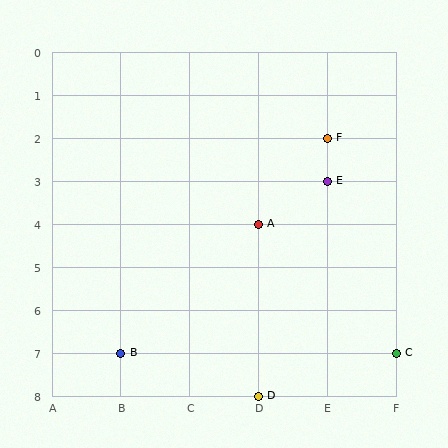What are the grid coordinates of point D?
Point D is at grid coordinates (D, 8).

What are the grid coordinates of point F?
Point F is at grid coordinates (E, 2).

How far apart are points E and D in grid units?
Points E and D are 1 column and 5 rows apart (about 5.1 grid units diagonally).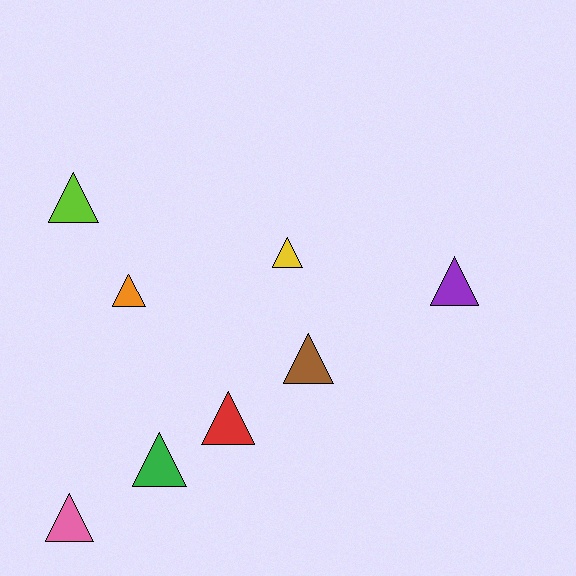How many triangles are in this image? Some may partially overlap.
There are 8 triangles.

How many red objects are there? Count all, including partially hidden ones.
There is 1 red object.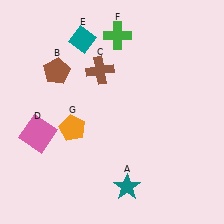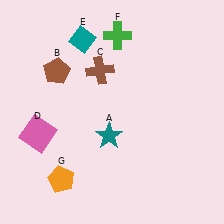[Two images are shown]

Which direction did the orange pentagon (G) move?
The orange pentagon (G) moved down.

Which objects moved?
The objects that moved are: the teal star (A), the orange pentagon (G).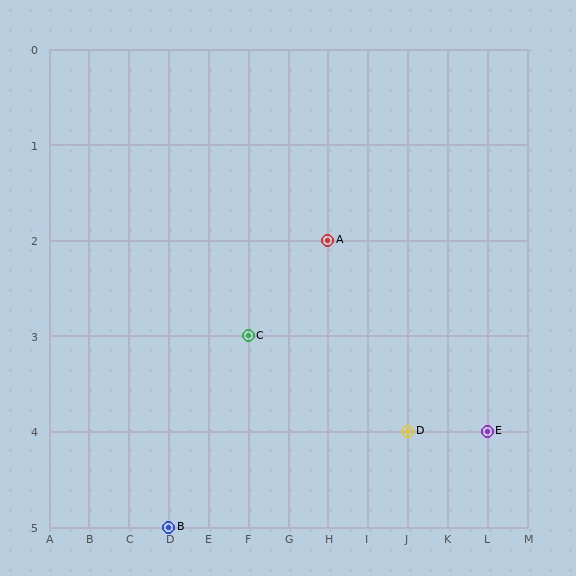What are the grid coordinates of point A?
Point A is at grid coordinates (H, 2).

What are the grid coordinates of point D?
Point D is at grid coordinates (J, 4).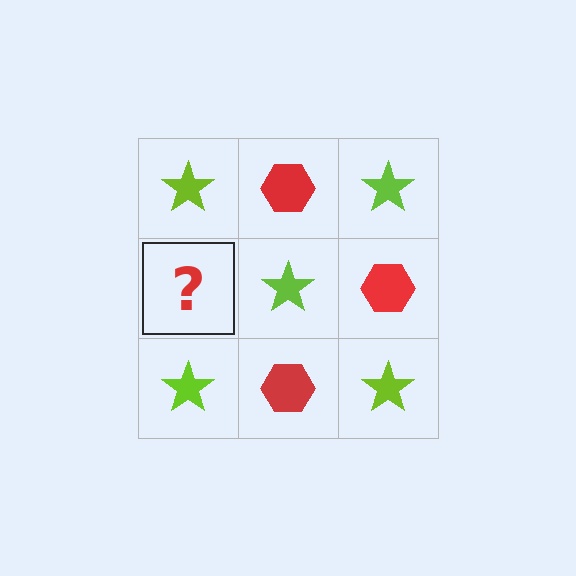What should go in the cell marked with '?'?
The missing cell should contain a red hexagon.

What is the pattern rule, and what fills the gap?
The rule is that it alternates lime star and red hexagon in a checkerboard pattern. The gap should be filled with a red hexagon.